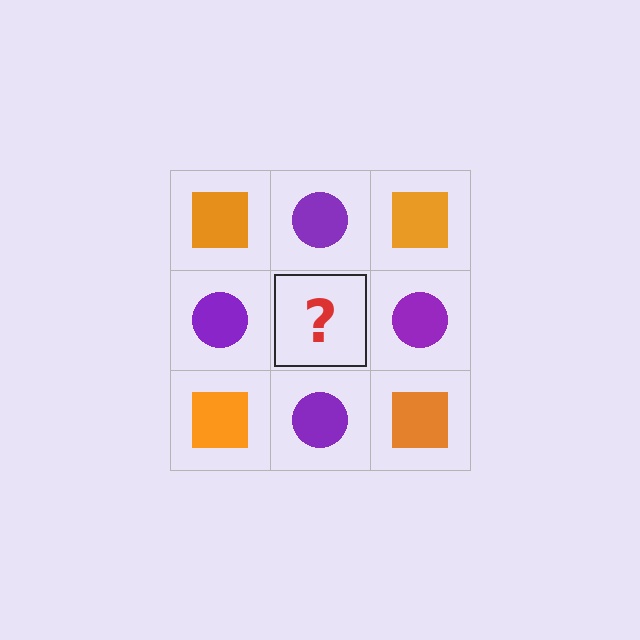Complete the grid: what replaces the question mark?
The question mark should be replaced with an orange square.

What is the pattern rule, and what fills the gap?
The rule is that it alternates orange square and purple circle in a checkerboard pattern. The gap should be filled with an orange square.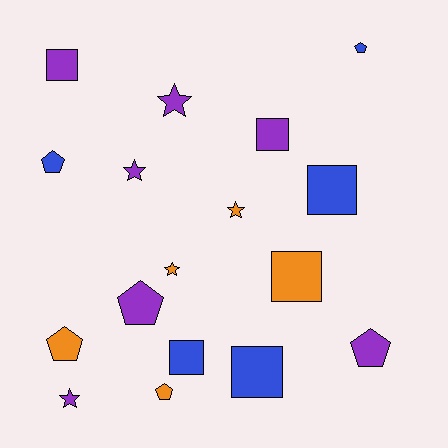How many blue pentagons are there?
There are 2 blue pentagons.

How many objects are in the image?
There are 17 objects.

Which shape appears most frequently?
Square, with 6 objects.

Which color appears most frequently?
Purple, with 7 objects.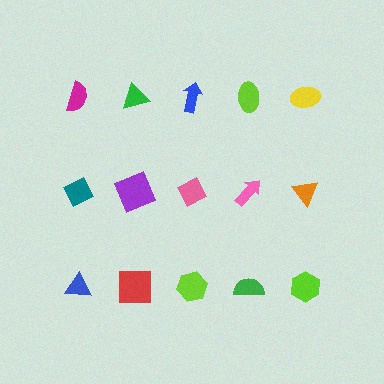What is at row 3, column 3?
A lime hexagon.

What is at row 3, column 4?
A green semicircle.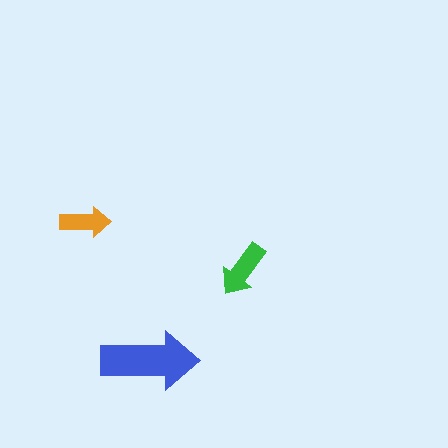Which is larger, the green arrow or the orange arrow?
The green one.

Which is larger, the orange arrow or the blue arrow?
The blue one.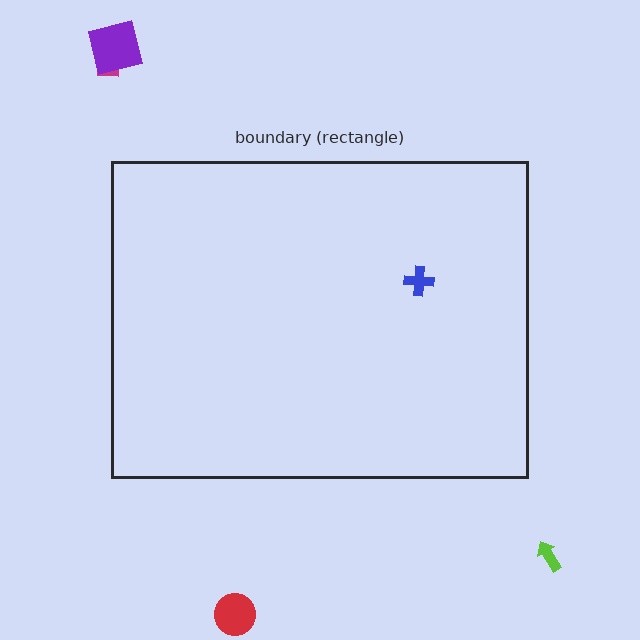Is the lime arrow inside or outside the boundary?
Outside.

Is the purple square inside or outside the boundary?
Outside.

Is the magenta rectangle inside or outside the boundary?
Outside.